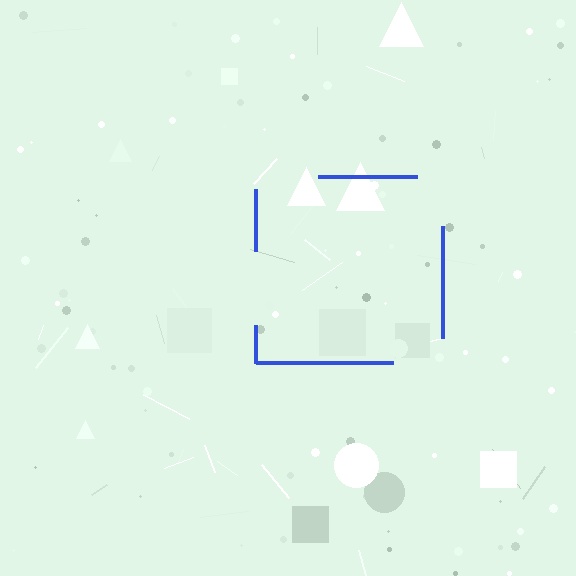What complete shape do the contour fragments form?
The contour fragments form a square.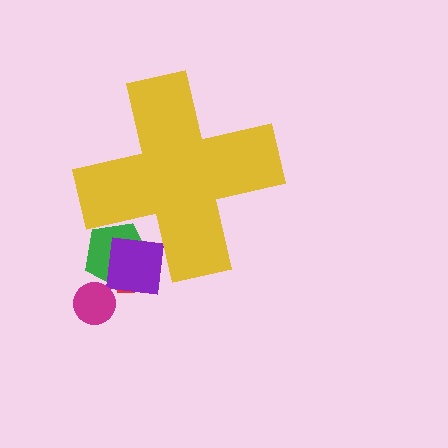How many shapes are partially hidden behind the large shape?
3 shapes are partially hidden.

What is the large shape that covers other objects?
A yellow cross.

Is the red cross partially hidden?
Yes, the red cross is partially hidden behind the yellow cross.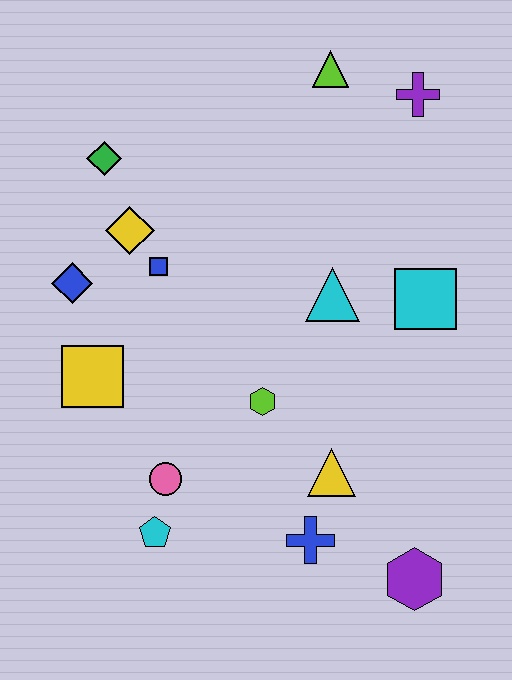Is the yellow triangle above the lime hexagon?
No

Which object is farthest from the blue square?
The purple hexagon is farthest from the blue square.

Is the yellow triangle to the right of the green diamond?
Yes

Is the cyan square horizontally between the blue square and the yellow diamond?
No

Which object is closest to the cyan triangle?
The cyan square is closest to the cyan triangle.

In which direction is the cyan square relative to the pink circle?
The cyan square is to the right of the pink circle.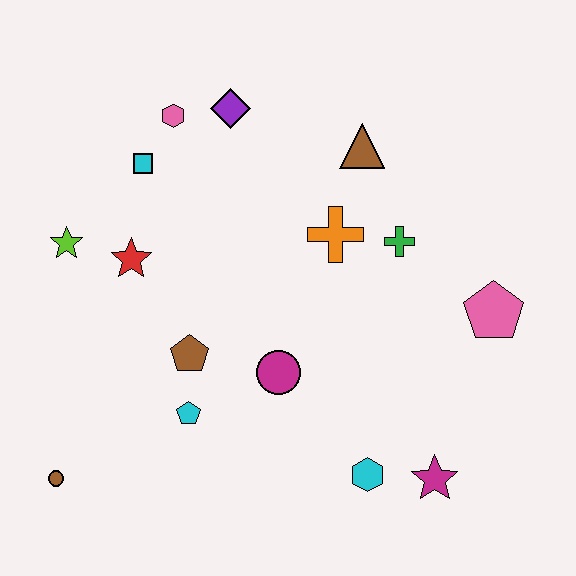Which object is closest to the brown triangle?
The orange cross is closest to the brown triangle.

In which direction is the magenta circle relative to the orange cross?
The magenta circle is below the orange cross.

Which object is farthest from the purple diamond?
The magenta star is farthest from the purple diamond.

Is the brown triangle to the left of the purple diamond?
No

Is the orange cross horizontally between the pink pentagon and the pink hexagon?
Yes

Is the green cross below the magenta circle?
No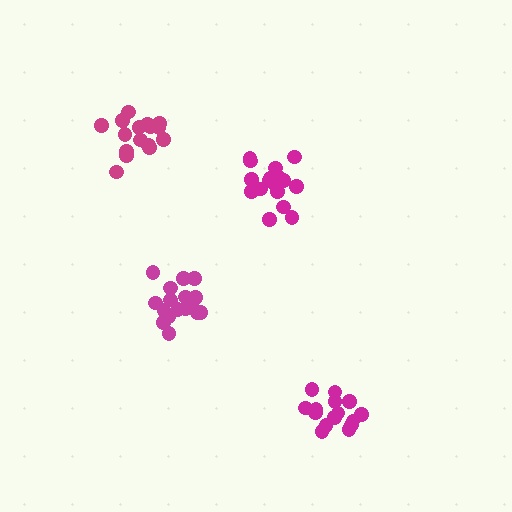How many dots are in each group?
Group 1: 18 dots, Group 2: 15 dots, Group 3: 18 dots, Group 4: 16 dots (67 total).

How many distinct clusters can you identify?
There are 4 distinct clusters.